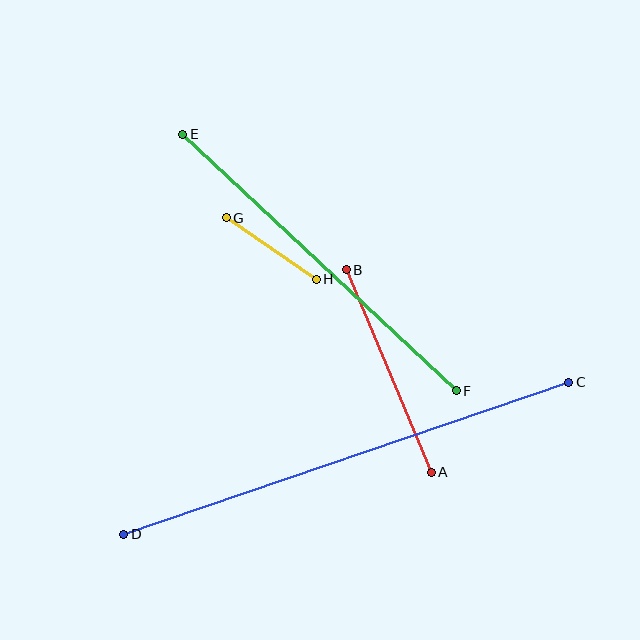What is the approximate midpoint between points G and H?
The midpoint is at approximately (271, 248) pixels.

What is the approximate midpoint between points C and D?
The midpoint is at approximately (346, 458) pixels.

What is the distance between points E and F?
The distance is approximately 375 pixels.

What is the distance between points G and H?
The distance is approximately 109 pixels.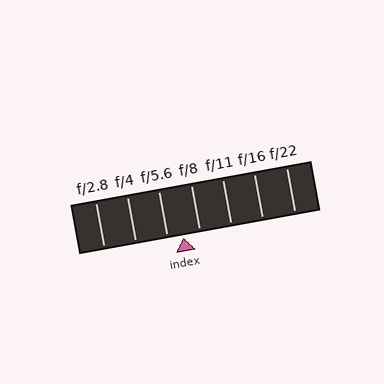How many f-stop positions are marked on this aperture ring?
There are 7 f-stop positions marked.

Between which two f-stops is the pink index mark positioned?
The index mark is between f/5.6 and f/8.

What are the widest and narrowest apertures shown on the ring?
The widest aperture shown is f/2.8 and the narrowest is f/22.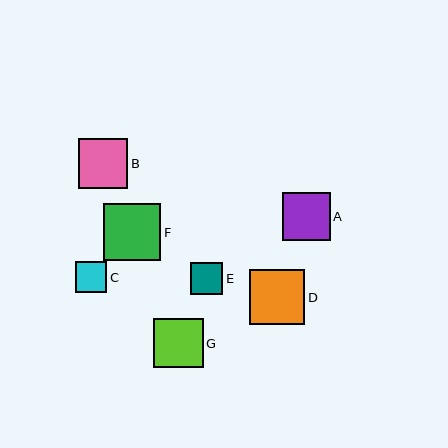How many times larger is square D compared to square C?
Square D is approximately 1.8 times the size of square C.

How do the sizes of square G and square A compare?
Square G and square A are approximately the same size.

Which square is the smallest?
Square C is the smallest with a size of approximately 31 pixels.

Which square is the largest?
Square F is the largest with a size of approximately 57 pixels.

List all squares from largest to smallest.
From largest to smallest: F, D, B, G, A, E, C.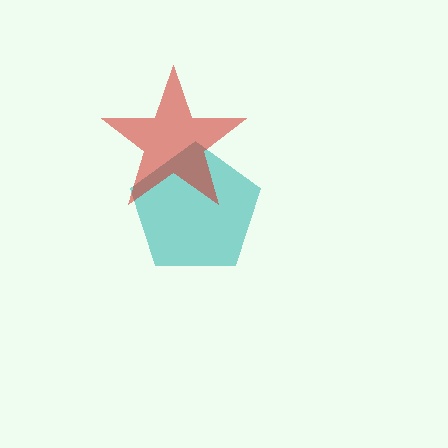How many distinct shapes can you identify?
There are 2 distinct shapes: a teal pentagon, a red star.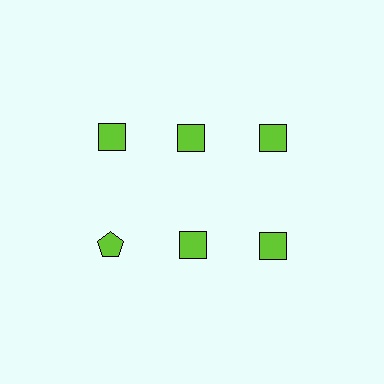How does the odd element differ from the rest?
It has a different shape: pentagon instead of square.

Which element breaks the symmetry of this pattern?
The lime pentagon in the second row, leftmost column breaks the symmetry. All other shapes are lime squares.